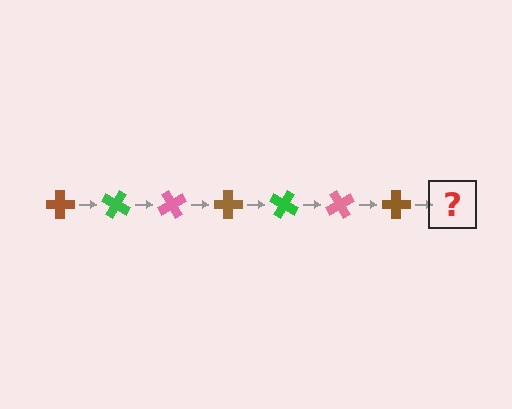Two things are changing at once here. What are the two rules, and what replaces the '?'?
The two rules are that it rotates 30 degrees each step and the color cycles through brown, green, and pink. The '?' should be a green cross, rotated 210 degrees from the start.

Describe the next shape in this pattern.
It should be a green cross, rotated 210 degrees from the start.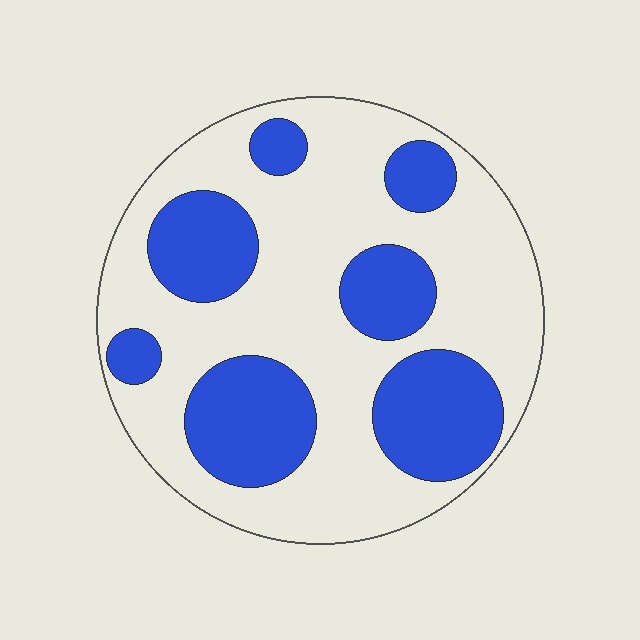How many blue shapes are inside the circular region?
7.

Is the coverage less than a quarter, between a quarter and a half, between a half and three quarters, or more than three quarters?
Between a quarter and a half.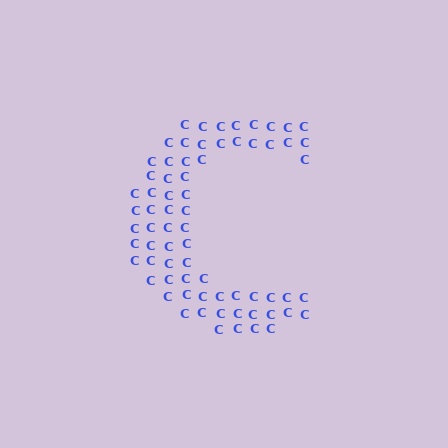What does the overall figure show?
The overall figure shows the letter C.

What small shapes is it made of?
It is made of small letter C's.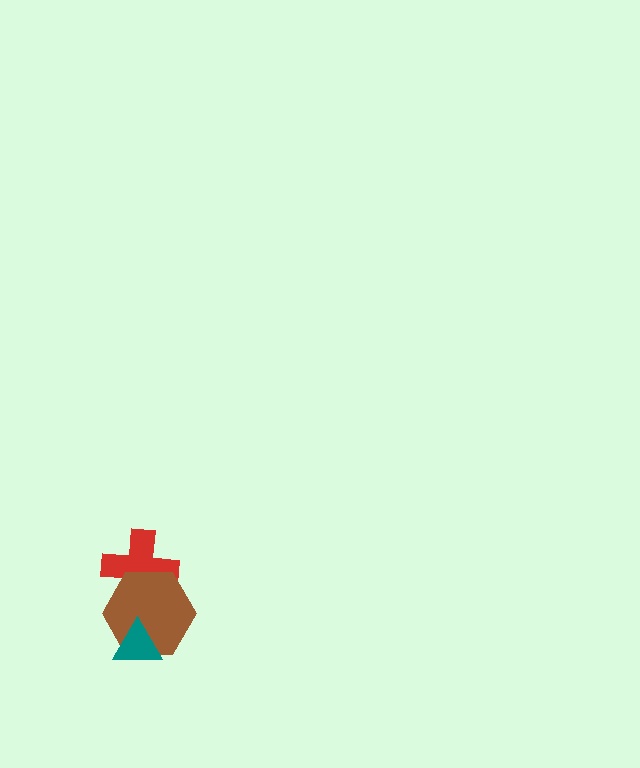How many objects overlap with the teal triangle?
1 object overlaps with the teal triangle.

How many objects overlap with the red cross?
1 object overlaps with the red cross.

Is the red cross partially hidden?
Yes, it is partially covered by another shape.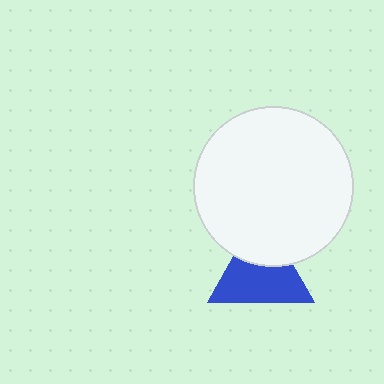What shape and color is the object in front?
The object in front is a white circle.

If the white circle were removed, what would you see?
You would see the complete blue triangle.